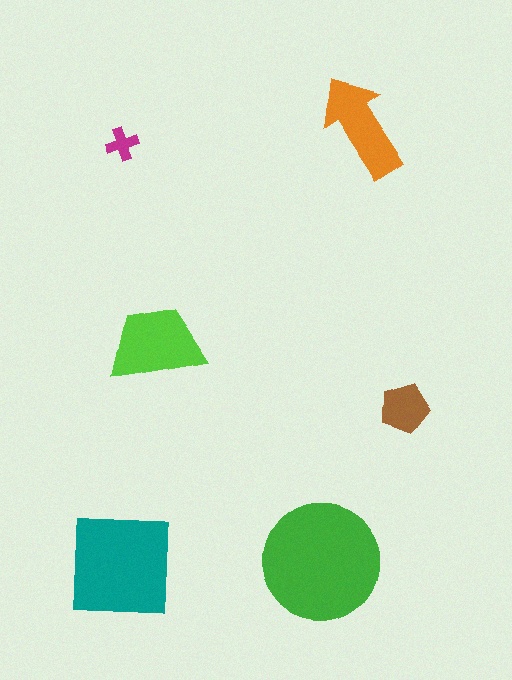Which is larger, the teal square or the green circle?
The green circle.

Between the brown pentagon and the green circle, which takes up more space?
The green circle.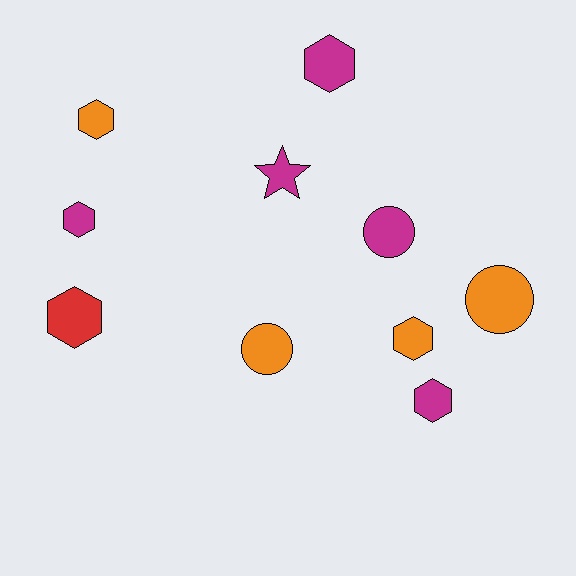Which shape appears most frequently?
Hexagon, with 6 objects.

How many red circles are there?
There are no red circles.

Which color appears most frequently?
Magenta, with 5 objects.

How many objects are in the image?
There are 10 objects.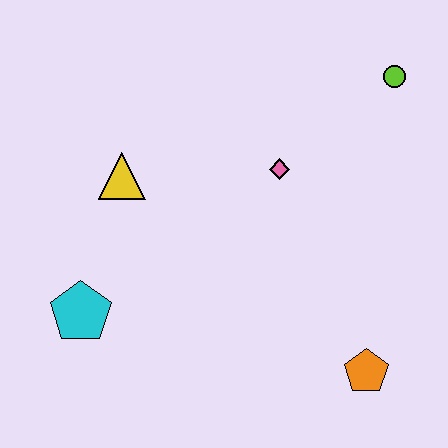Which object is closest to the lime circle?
The pink diamond is closest to the lime circle.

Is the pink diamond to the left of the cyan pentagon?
No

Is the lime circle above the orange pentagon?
Yes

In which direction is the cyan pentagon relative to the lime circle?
The cyan pentagon is to the left of the lime circle.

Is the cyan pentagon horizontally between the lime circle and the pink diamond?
No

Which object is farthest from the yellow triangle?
The orange pentagon is farthest from the yellow triangle.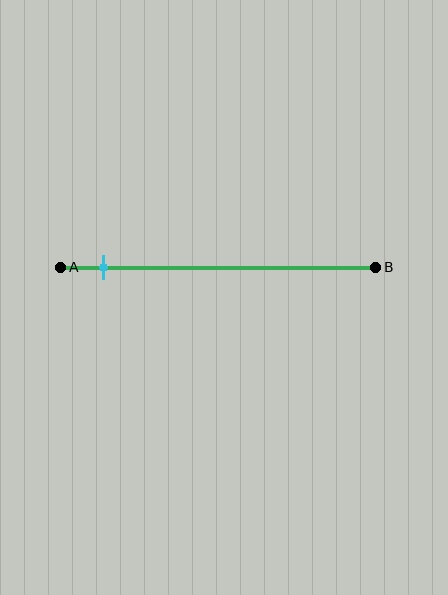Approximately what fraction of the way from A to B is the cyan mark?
The cyan mark is approximately 15% of the way from A to B.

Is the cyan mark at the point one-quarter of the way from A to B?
No, the mark is at about 15% from A, not at the 25% one-quarter point.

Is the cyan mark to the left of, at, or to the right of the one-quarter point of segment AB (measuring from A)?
The cyan mark is to the left of the one-quarter point of segment AB.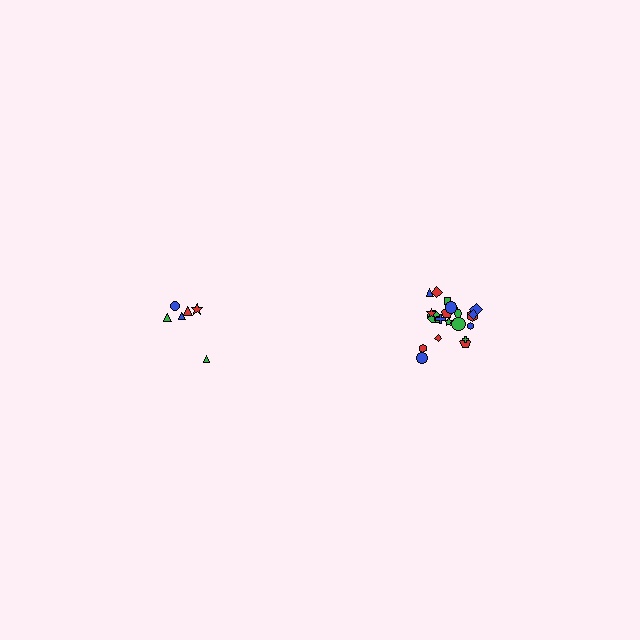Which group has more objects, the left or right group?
The right group.